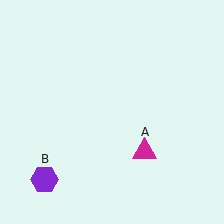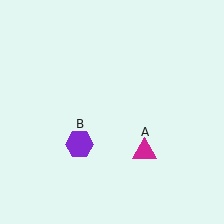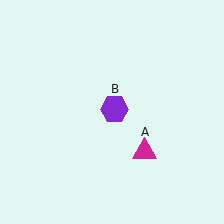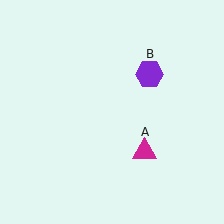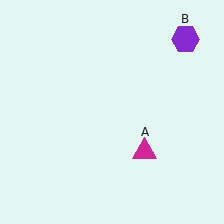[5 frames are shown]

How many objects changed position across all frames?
1 object changed position: purple hexagon (object B).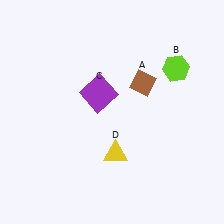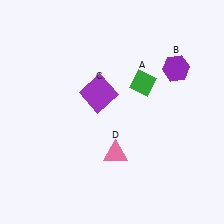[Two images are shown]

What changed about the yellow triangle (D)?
In Image 1, D is yellow. In Image 2, it changed to pink.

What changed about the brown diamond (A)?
In Image 1, A is brown. In Image 2, it changed to green.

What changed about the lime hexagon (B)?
In Image 1, B is lime. In Image 2, it changed to purple.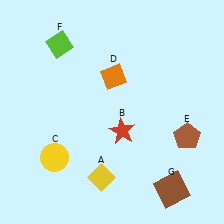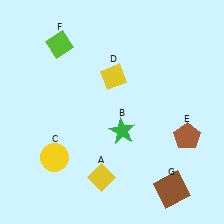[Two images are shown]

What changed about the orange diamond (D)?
In Image 1, D is orange. In Image 2, it changed to yellow.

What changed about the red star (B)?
In Image 1, B is red. In Image 2, it changed to green.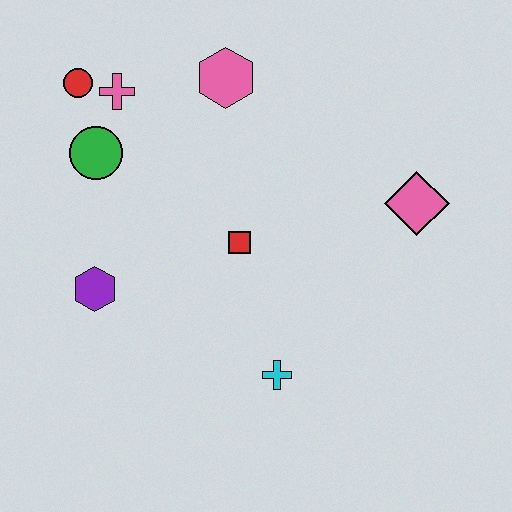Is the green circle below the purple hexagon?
No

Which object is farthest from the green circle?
The pink diamond is farthest from the green circle.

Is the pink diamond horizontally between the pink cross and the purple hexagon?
No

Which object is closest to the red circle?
The pink cross is closest to the red circle.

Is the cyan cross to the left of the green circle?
No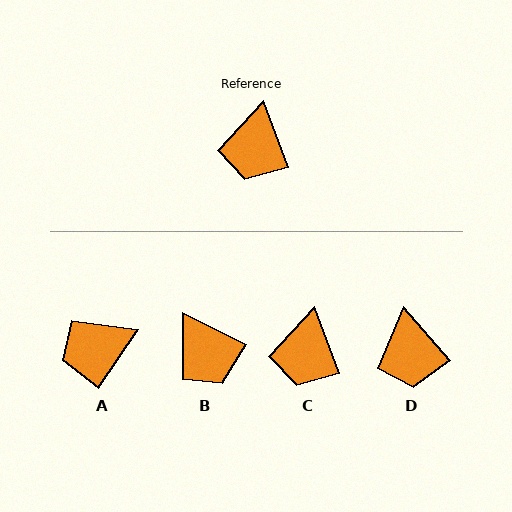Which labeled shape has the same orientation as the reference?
C.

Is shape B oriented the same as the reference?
No, it is off by about 43 degrees.